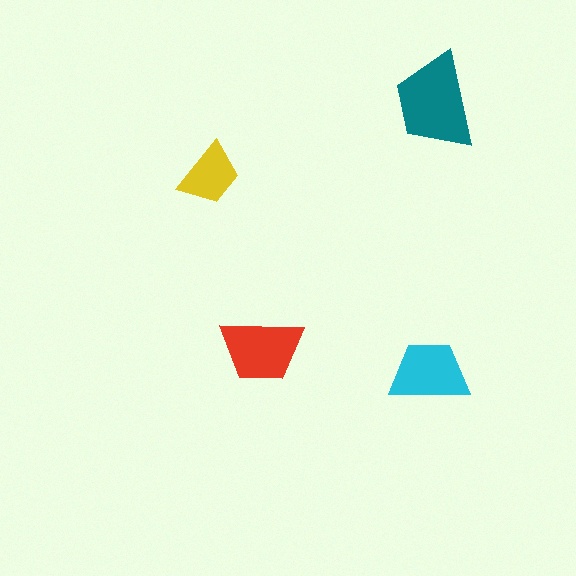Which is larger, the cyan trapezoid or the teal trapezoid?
The teal one.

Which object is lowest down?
The cyan trapezoid is bottommost.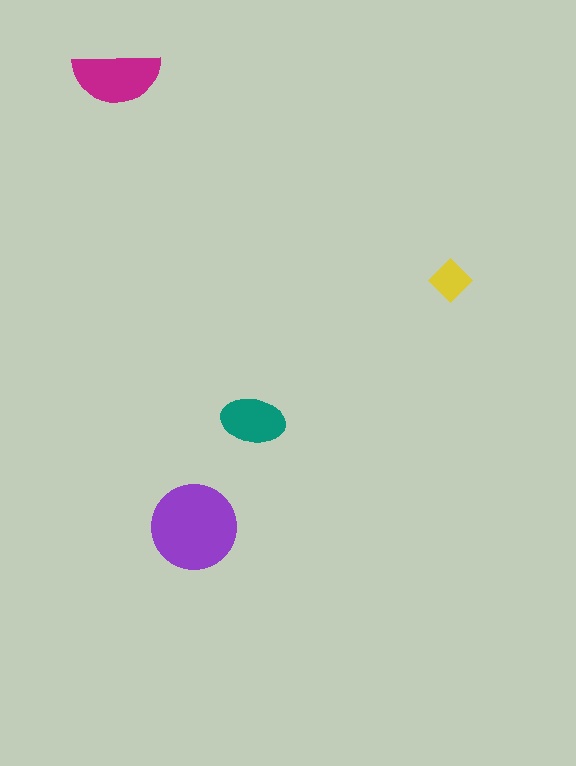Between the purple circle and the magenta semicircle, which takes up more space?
The purple circle.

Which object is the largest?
The purple circle.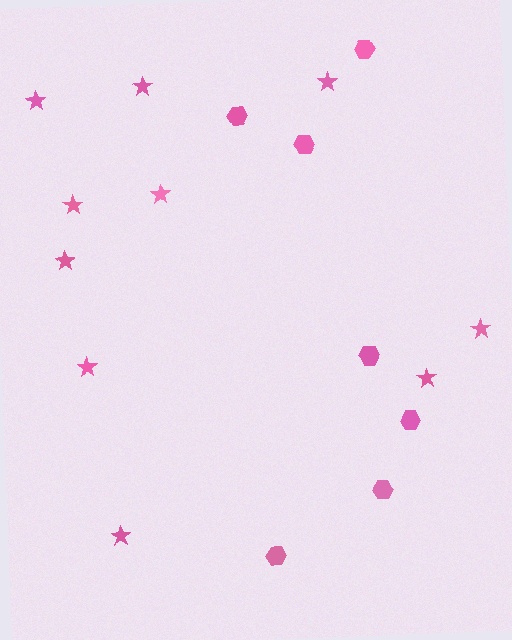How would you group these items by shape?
There are 2 groups: one group of stars (10) and one group of hexagons (7).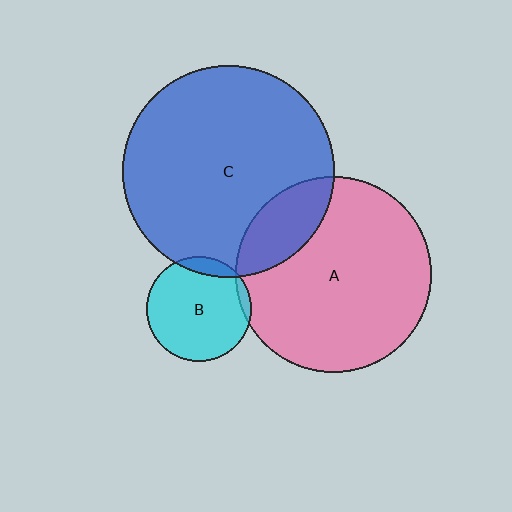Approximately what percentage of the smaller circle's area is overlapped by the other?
Approximately 5%.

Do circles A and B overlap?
Yes.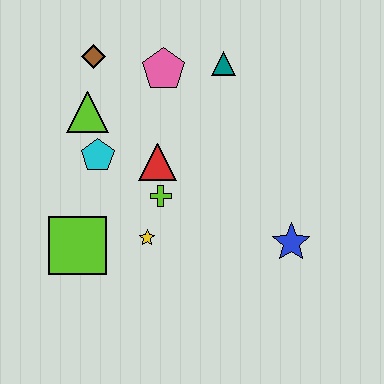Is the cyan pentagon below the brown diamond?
Yes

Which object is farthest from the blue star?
The brown diamond is farthest from the blue star.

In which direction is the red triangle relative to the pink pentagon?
The red triangle is below the pink pentagon.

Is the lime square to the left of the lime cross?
Yes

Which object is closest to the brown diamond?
The lime triangle is closest to the brown diamond.